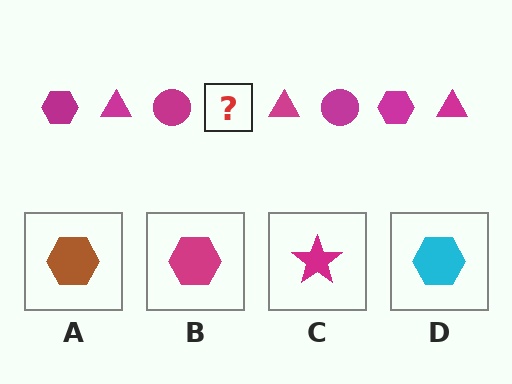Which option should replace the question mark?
Option B.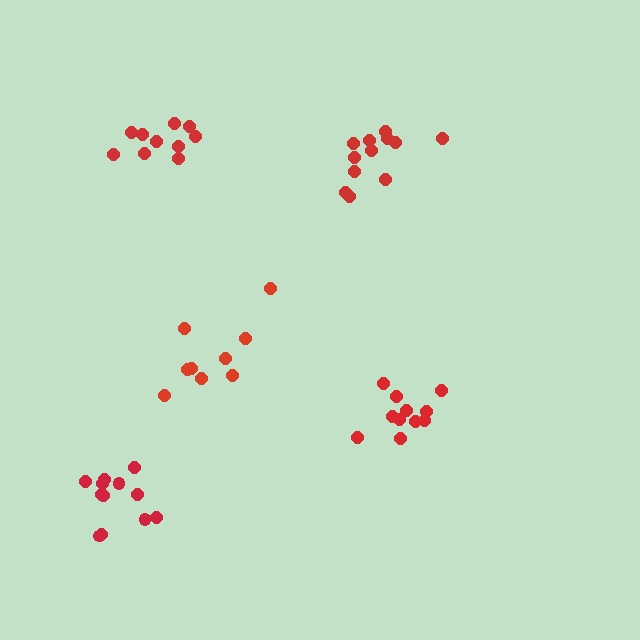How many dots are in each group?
Group 1: 9 dots, Group 2: 12 dots, Group 3: 10 dots, Group 4: 11 dots, Group 5: 12 dots (54 total).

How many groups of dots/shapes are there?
There are 5 groups.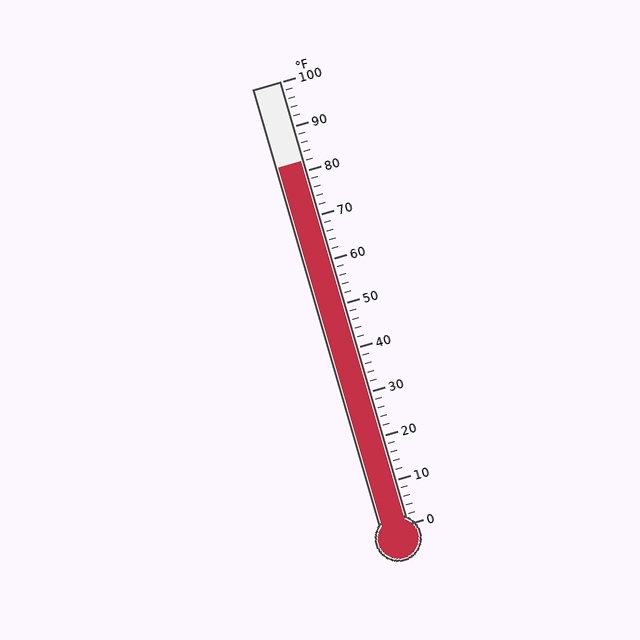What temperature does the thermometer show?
The thermometer shows approximately 82°F.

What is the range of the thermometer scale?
The thermometer scale ranges from 0°F to 100°F.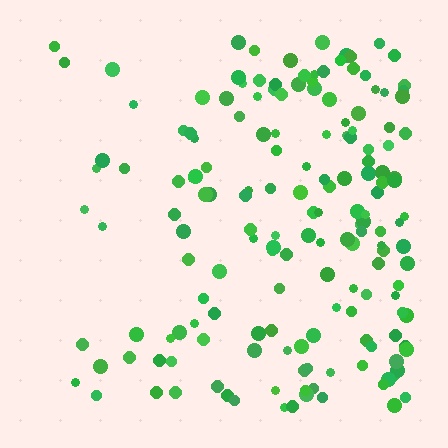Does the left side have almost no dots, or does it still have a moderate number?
Still a moderate number, just noticeably fewer than the right.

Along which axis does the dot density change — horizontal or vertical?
Horizontal.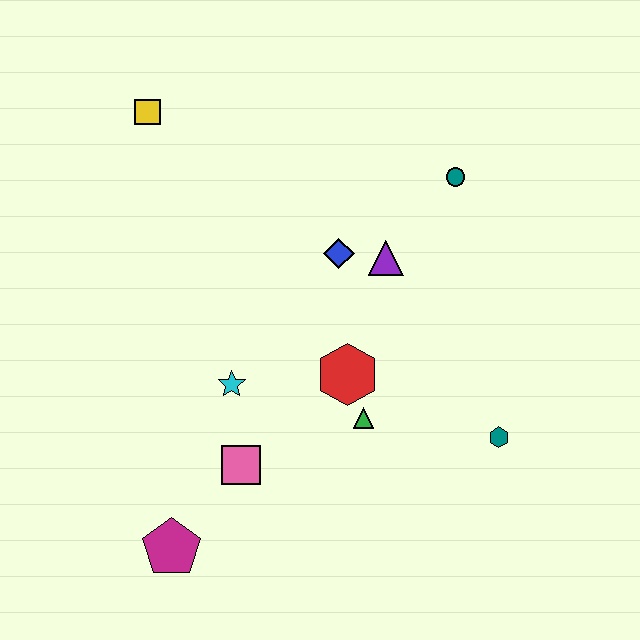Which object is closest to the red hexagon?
The green triangle is closest to the red hexagon.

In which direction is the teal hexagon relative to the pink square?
The teal hexagon is to the right of the pink square.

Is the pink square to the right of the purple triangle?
No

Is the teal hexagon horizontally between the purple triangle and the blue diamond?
No